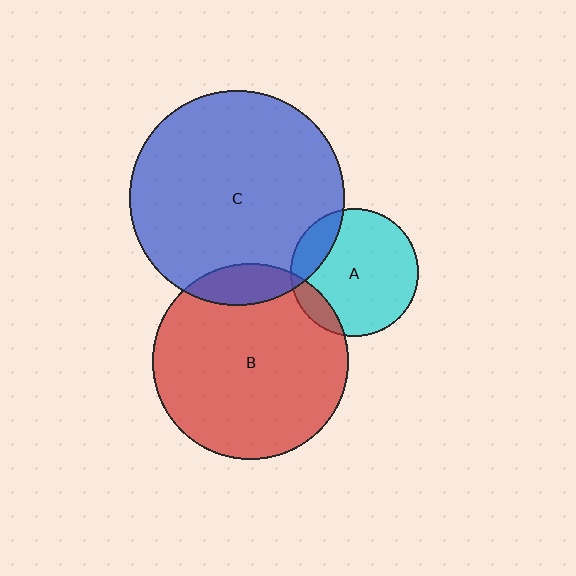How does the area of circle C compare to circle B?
Approximately 1.2 times.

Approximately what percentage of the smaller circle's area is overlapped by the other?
Approximately 10%.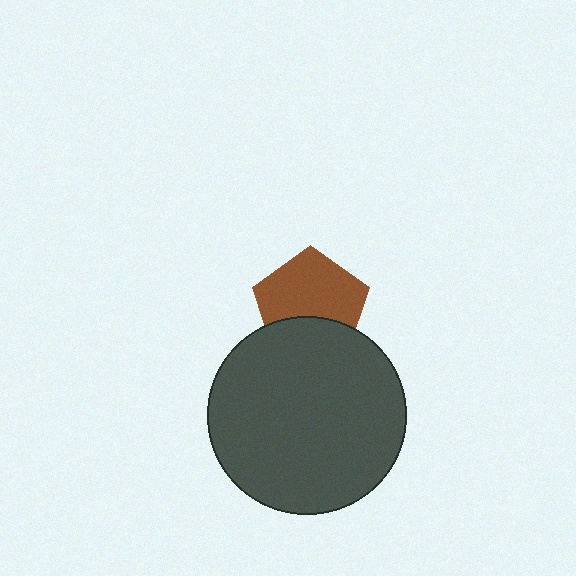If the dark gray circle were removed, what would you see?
You would see the complete brown pentagon.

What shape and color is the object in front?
The object in front is a dark gray circle.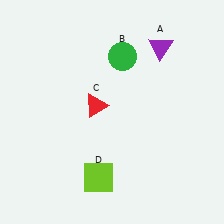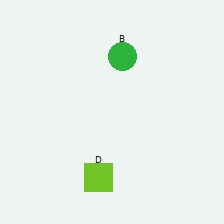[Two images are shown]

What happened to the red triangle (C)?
The red triangle (C) was removed in Image 2. It was in the top-left area of Image 1.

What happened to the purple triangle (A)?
The purple triangle (A) was removed in Image 2. It was in the top-right area of Image 1.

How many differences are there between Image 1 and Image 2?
There are 2 differences between the two images.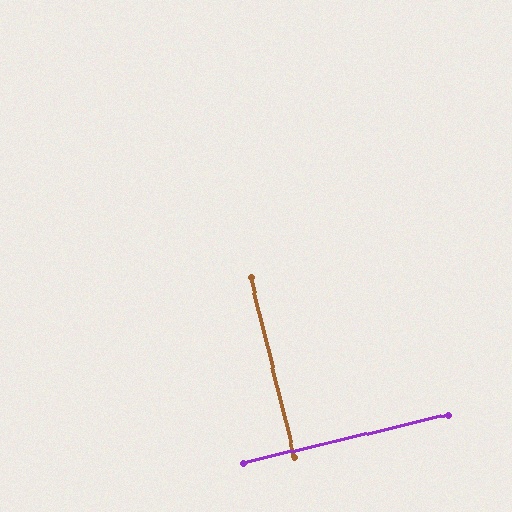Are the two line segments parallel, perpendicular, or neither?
Perpendicular — they meet at approximately 90°.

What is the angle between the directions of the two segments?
Approximately 90 degrees.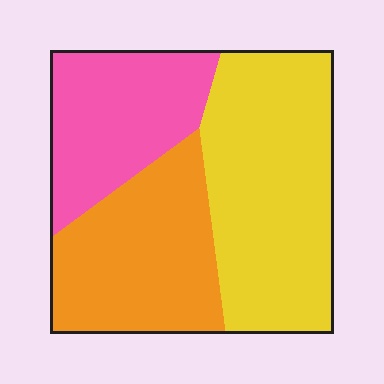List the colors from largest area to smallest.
From largest to smallest: yellow, orange, pink.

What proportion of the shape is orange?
Orange takes up about one third (1/3) of the shape.